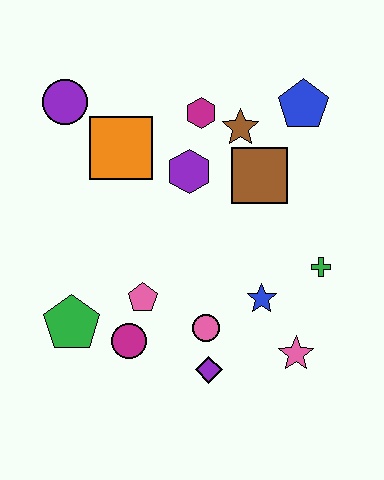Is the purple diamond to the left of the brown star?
Yes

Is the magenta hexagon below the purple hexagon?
No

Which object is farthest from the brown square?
The green pentagon is farthest from the brown square.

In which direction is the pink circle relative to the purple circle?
The pink circle is below the purple circle.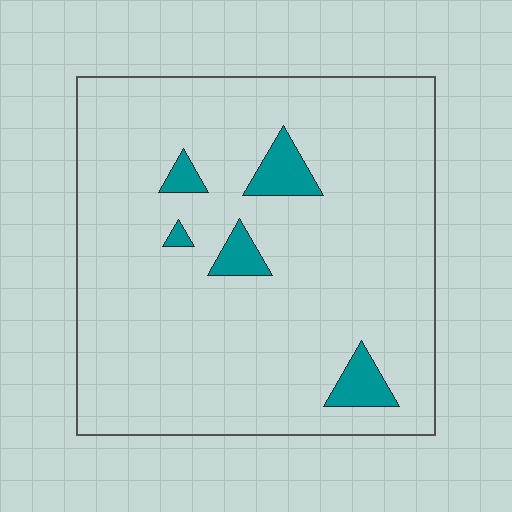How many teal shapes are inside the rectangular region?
5.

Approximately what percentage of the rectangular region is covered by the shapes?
Approximately 5%.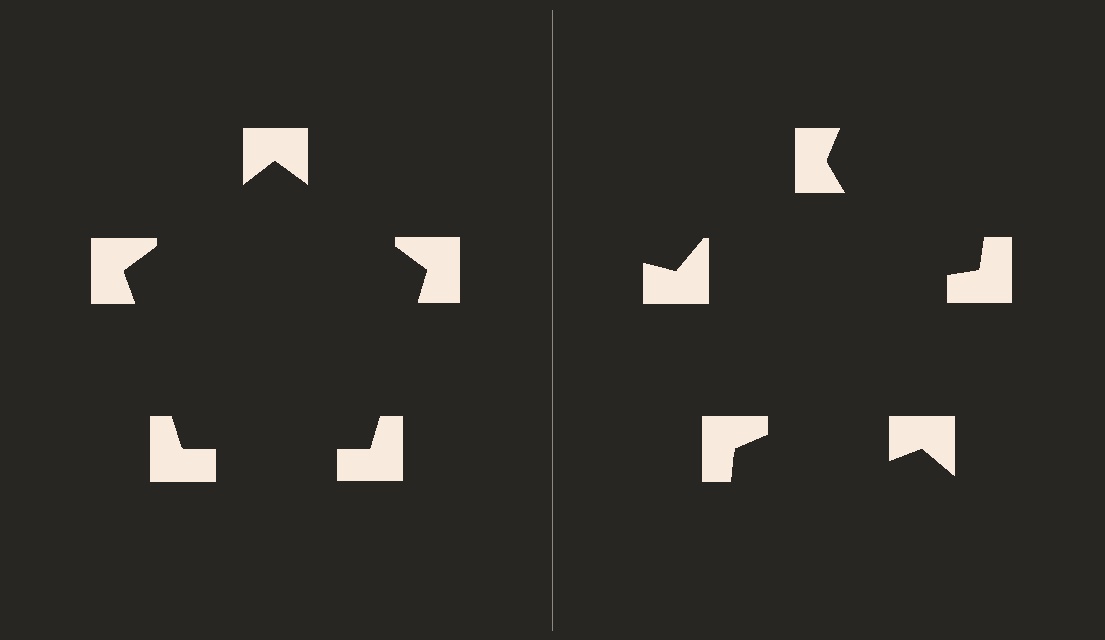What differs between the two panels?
The notched squares are positioned identically on both sides; only the wedge orientations differ. On the left they align to a pentagon; on the right they are misaligned.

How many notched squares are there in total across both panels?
10 — 5 on each side.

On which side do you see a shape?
An illusory pentagon appears on the left side. On the right side the wedge cuts are rotated, so no coherent shape forms.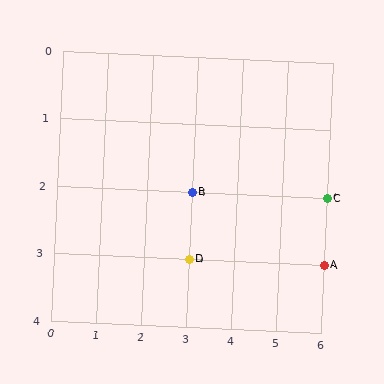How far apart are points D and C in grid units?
Points D and C are 3 columns and 1 row apart (about 3.2 grid units diagonally).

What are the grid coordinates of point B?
Point B is at grid coordinates (3, 2).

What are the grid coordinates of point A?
Point A is at grid coordinates (6, 3).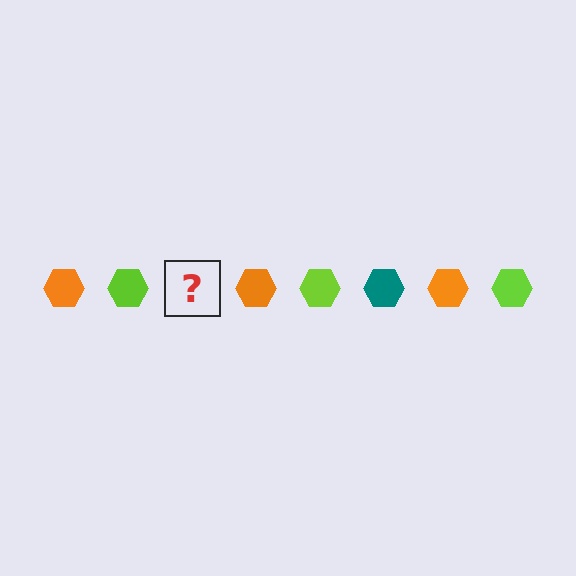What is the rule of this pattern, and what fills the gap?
The rule is that the pattern cycles through orange, lime, teal hexagons. The gap should be filled with a teal hexagon.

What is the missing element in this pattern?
The missing element is a teal hexagon.